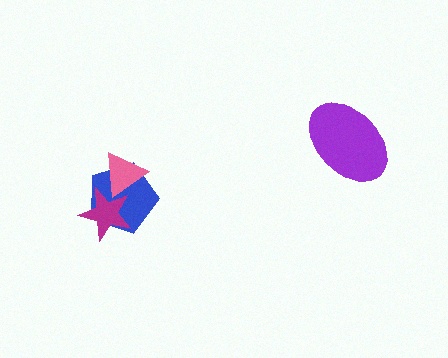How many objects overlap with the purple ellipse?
0 objects overlap with the purple ellipse.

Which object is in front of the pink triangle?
The magenta star is in front of the pink triangle.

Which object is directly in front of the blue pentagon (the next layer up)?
The pink triangle is directly in front of the blue pentagon.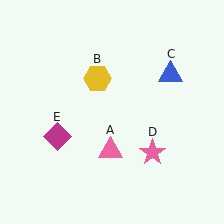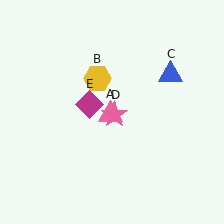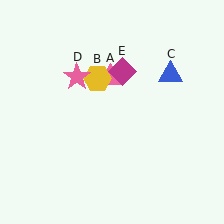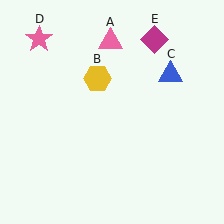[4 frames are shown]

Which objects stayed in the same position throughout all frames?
Yellow hexagon (object B) and blue triangle (object C) remained stationary.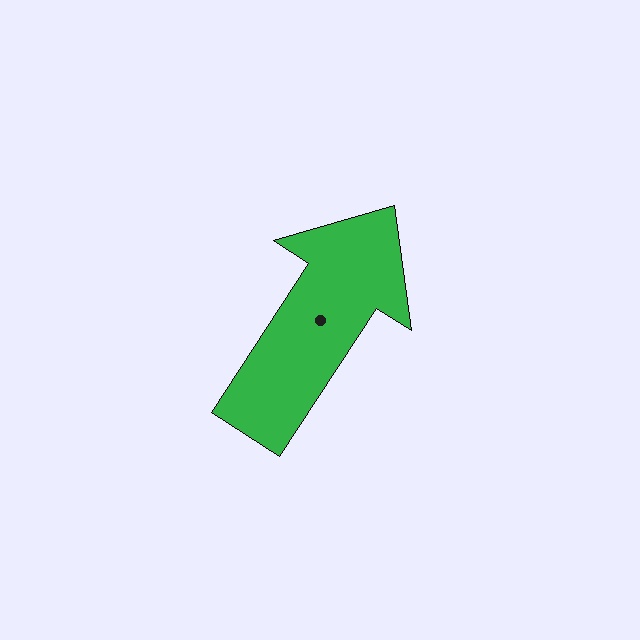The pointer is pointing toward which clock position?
Roughly 1 o'clock.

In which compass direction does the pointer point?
Northeast.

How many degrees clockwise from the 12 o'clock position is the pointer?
Approximately 33 degrees.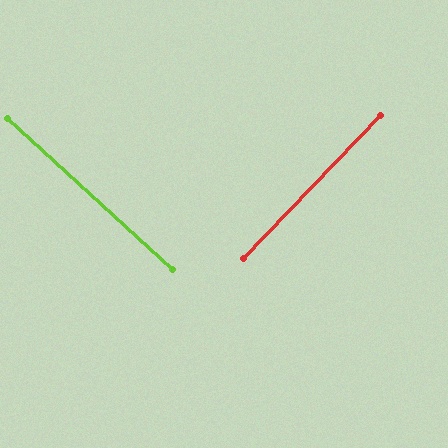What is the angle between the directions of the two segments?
Approximately 89 degrees.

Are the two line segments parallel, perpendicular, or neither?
Perpendicular — they meet at approximately 89°.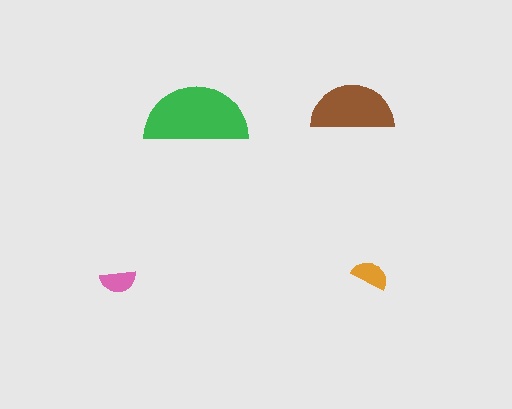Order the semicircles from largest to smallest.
the green one, the brown one, the orange one, the pink one.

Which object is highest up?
The brown semicircle is topmost.